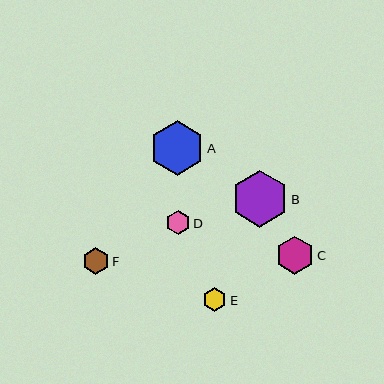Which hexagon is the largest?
Hexagon B is the largest with a size of approximately 57 pixels.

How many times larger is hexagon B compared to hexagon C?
Hexagon B is approximately 1.5 times the size of hexagon C.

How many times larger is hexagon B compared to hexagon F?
Hexagon B is approximately 2.2 times the size of hexagon F.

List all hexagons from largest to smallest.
From largest to smallest: B, A, C, F, D, E.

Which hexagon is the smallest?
Hexagon E is the smallest with a size of approximately 24 pixels.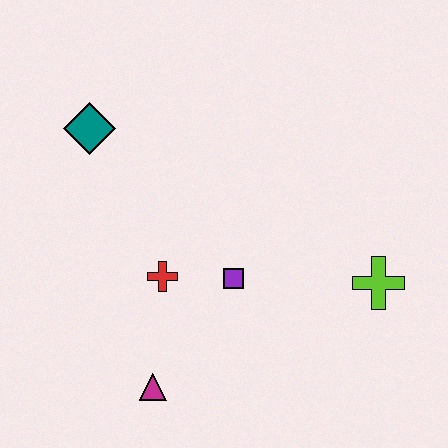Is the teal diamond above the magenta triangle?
Yes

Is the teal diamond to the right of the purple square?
No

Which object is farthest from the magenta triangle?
The teal diamond is farthest from the magenta triangle.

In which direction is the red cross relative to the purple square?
The red cross is to the left of the purple square.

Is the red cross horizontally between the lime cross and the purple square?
No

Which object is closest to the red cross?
The purple square is closest to the red cross.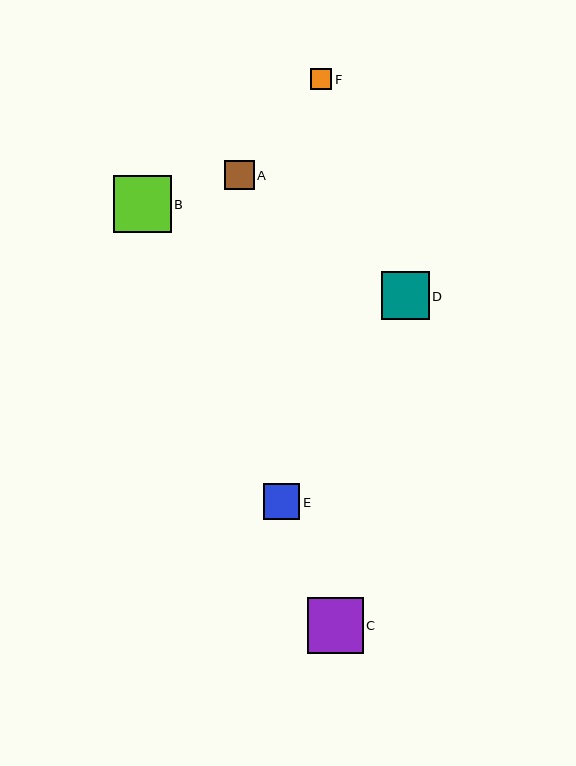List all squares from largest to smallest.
From largest to smallest: B, C, D, E, A, F.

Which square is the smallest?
Square F is the smallest with a size of approximately 21 pixels.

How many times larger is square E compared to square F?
Square E is approximately 1.7 times the size of square F.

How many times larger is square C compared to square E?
Square C is approximately 1.6 times the size of square E.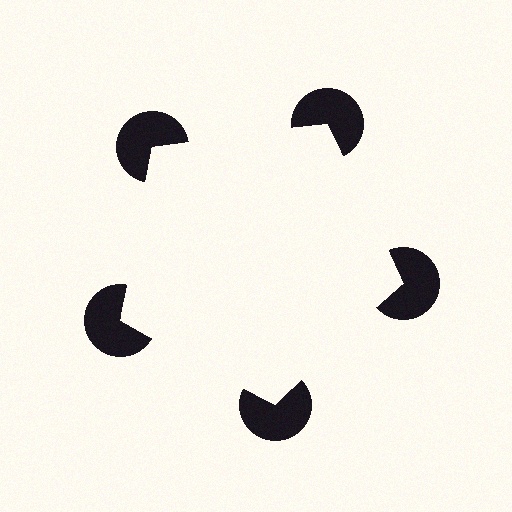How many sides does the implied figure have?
5 sides.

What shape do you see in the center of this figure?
An illusory pentagon — its edges are inferred from the aligned wedge cuts in the pac-man discs, not physically drawn.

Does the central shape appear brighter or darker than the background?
It typically appears slightly brighter than the background, even though no actual brightness change is drawn.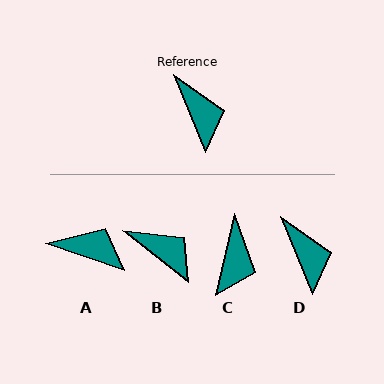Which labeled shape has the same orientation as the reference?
D.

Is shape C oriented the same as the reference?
No, it is off by about 36 degrees.